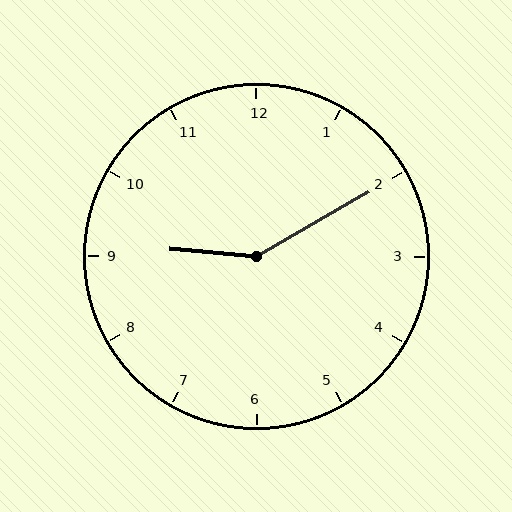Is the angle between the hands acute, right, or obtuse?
It is obtuse.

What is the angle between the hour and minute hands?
Approximately 145 degrees.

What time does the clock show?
9:10.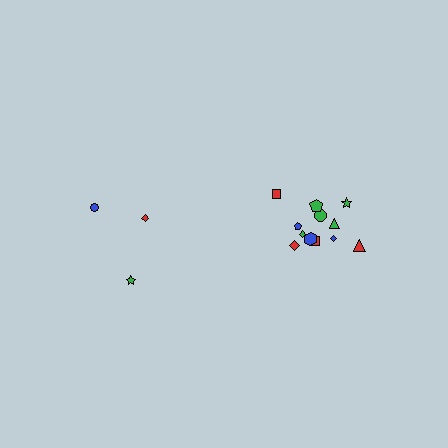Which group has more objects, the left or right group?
The right group.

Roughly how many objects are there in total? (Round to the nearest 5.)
Roughly 15 objects in total.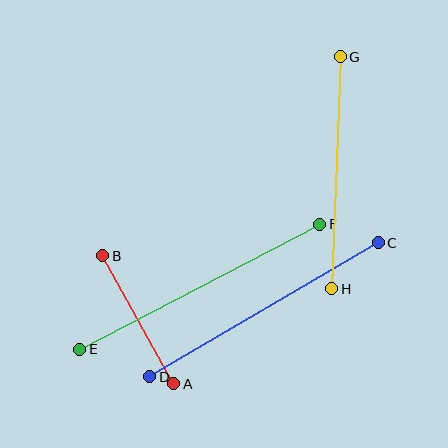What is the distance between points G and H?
The distance is approximately 232 pixels.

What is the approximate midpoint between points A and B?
The midpoint is at approximately (138, 320) pixels.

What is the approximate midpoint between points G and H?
The midpoint is at approximately (336, 173) pixels.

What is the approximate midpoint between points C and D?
The midpoint is at approximately (264, 310) pixels.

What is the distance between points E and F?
The distance is approximately 270 pixels.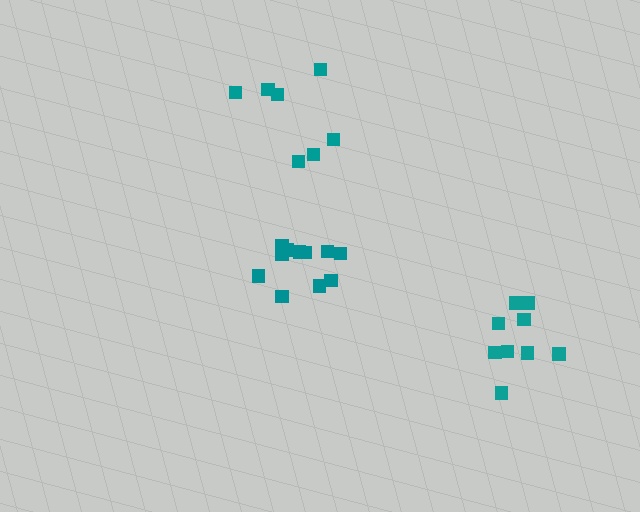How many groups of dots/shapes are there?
There are 3 groups.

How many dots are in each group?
Group 1: 11 dots, Group 2: 9 dots, Group 3: 7 dots (27 total).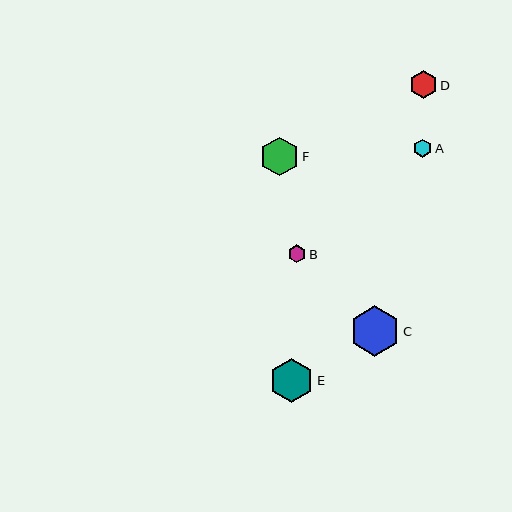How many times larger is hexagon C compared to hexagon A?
Hexagon C is approximately 2.8 times the size of hexagon A.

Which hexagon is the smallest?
Hexagon B is the smallest with a size of approximately 18 pixels.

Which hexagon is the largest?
Hexagon C is the largest with a size of approximately 50 pixels.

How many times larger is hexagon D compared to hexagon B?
Hexagon D is approximately 1.5 times the size of hexagon B.